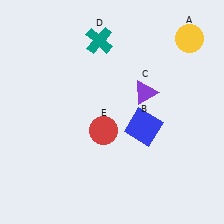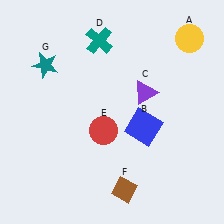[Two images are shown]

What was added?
A brown diamond (F), a teal star (G) were added in Image 2.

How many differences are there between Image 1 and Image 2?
There are 2 differences between the two images.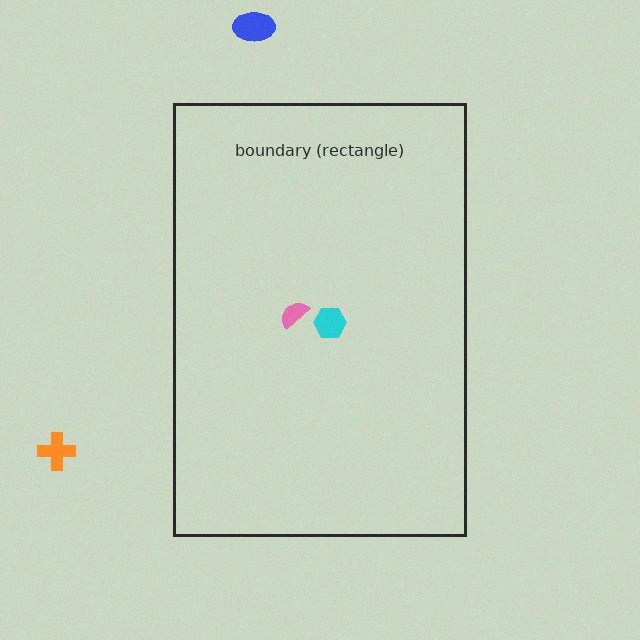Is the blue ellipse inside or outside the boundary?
Outside.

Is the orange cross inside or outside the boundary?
Outside.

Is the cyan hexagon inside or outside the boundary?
Inside.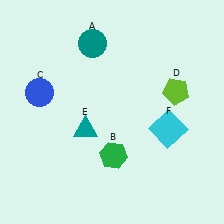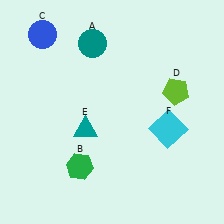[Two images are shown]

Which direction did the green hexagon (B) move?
The green hexagon (B) moved left.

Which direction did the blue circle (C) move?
The blue circle (C) moved up.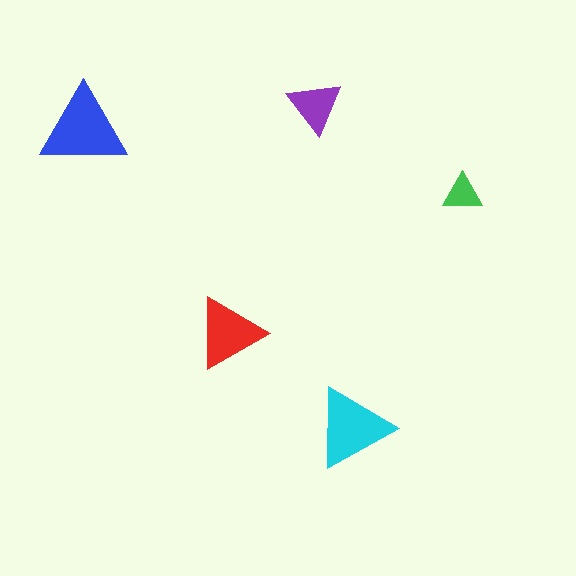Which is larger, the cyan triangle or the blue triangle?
The blue one.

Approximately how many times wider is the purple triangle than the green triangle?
About 1.5 times wider.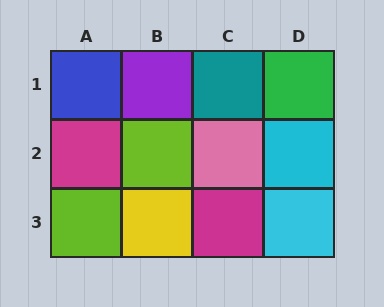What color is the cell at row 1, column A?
Blue.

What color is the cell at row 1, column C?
Teal.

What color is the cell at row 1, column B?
Purple.